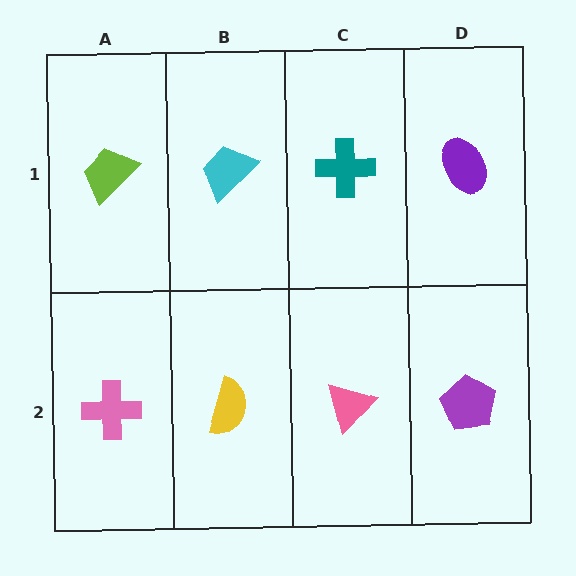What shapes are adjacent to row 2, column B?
A cyan trapezoid (row 1, column B), a pink cross (row 2, column A), a pink triangle (row 2, column C).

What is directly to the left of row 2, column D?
A pink triangle.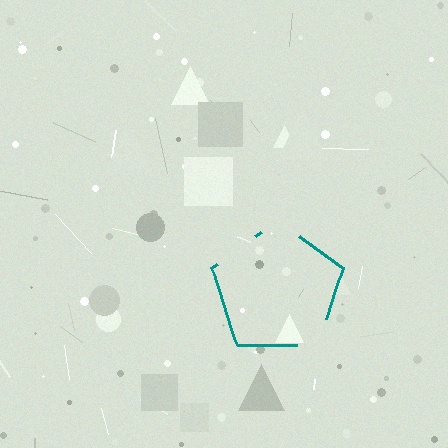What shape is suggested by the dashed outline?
The dashed outline suggests a pentagon.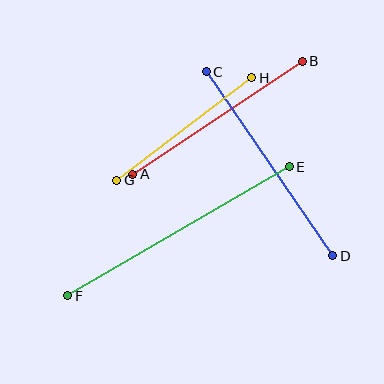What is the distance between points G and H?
The distance is approximately 170 pixels.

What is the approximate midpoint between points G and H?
The midpoint is at approximately (184, 129) pixels.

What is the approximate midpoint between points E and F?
The midpoint is at approximately (179, 231) pixels.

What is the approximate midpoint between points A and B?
The midpoint is at approximately (218, 118) pixels.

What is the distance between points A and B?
The distance is approximately 204 pixels.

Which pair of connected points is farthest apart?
Points E and F are farthest apart.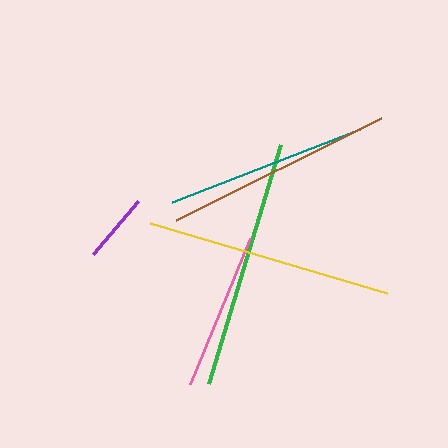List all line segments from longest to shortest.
From longest to shortest: green, yellow, brown, teal, pink, purple.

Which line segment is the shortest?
The purple line is the shortest at approximately 69 pixels.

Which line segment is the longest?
The green line is the longest at approximately 249 pixels.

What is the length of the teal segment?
The teal segment is approximately 201 pixels long.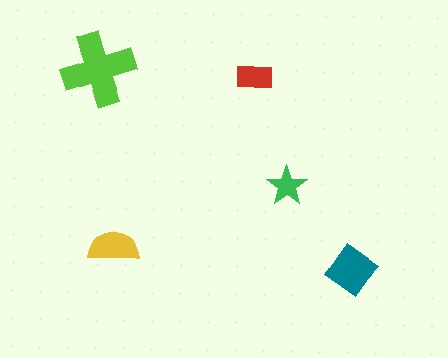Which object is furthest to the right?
The teal diamond is rightmost.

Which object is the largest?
The lime cross.